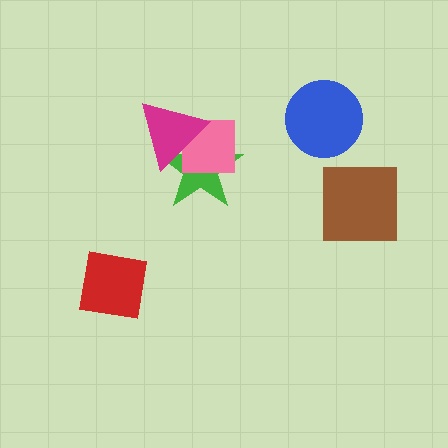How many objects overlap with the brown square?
0 objects overlap with the brown square.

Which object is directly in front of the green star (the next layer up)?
The pink square is directly in front of the green star.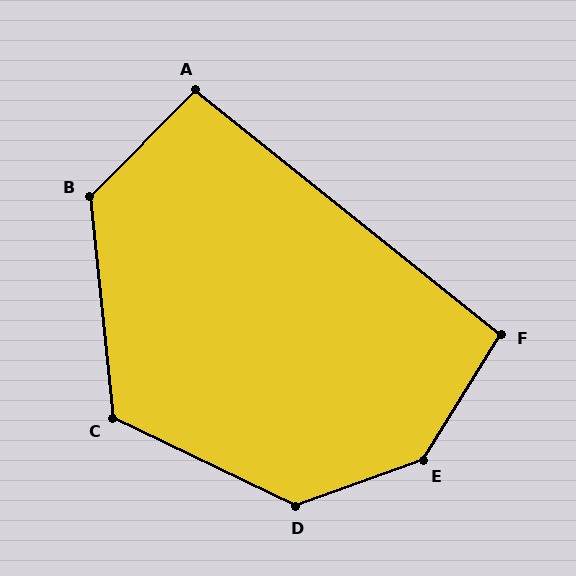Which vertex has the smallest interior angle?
A, at approximately 96 degrees.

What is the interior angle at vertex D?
Approximately 134 degrees (obtuse).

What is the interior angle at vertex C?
Approximately 122 degrees (obtuse).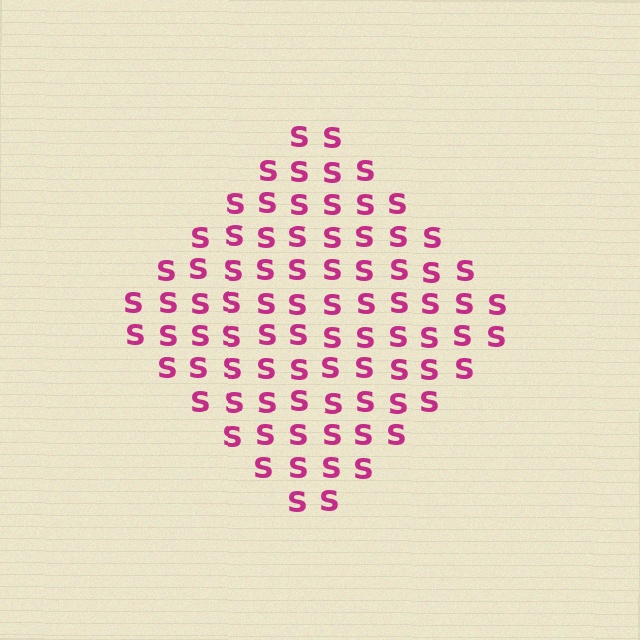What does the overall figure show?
The overall figure shows a diamond.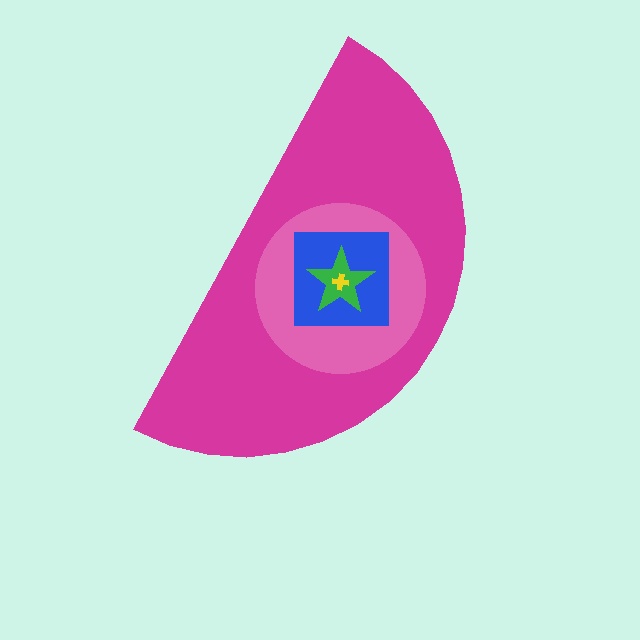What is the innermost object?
The yellow cross.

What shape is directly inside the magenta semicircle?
The pink circle.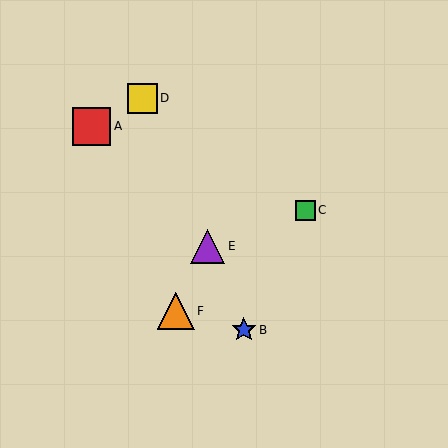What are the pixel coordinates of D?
Object D is at (142, 98).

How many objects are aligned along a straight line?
3 objects (B, D, E) are aligned along a straight line.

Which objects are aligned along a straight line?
Objects B, D, E are aligned along a straight line.